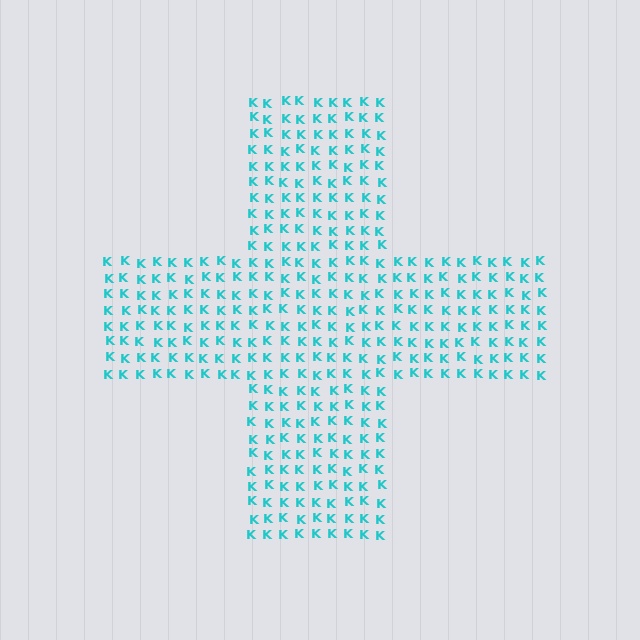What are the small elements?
The small elements are letter K's.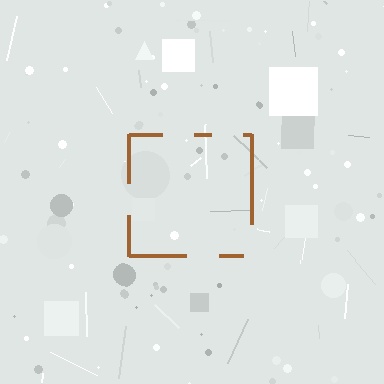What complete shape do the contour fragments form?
The contour fragments form a square.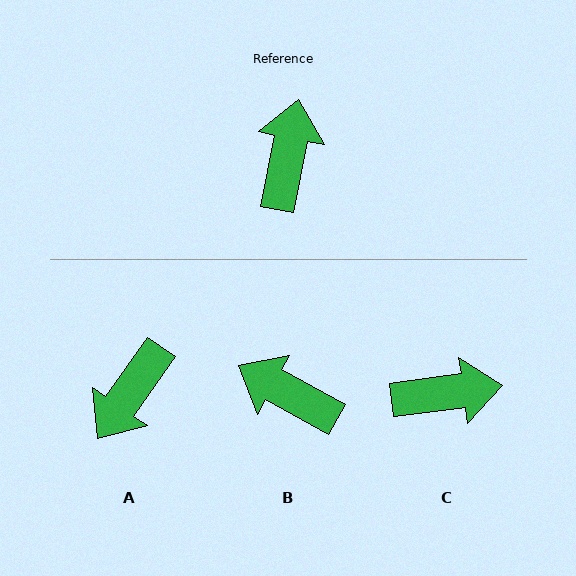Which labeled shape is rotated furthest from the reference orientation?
A, about 156 degrees away.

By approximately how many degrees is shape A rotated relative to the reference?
Approximately 156 degrees counter-clockwise.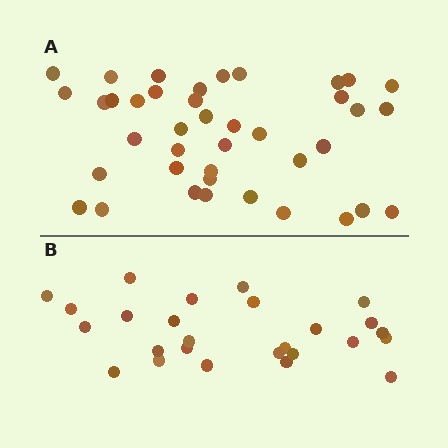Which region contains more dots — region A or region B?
Region A (the top region) has more dots.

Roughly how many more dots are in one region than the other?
Region A has approximately 15 more dots than region B.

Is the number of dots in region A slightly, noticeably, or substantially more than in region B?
Region A has substantially more. The ratio is roughly 1.5 to 1.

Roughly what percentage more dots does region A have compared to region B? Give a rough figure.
About 55% more.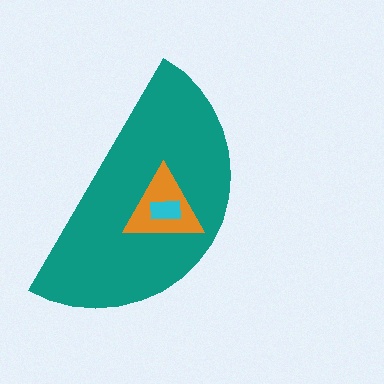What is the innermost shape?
The cyan rectangle.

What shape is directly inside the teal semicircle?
The orange triangle.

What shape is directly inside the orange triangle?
The cyan rectangle.